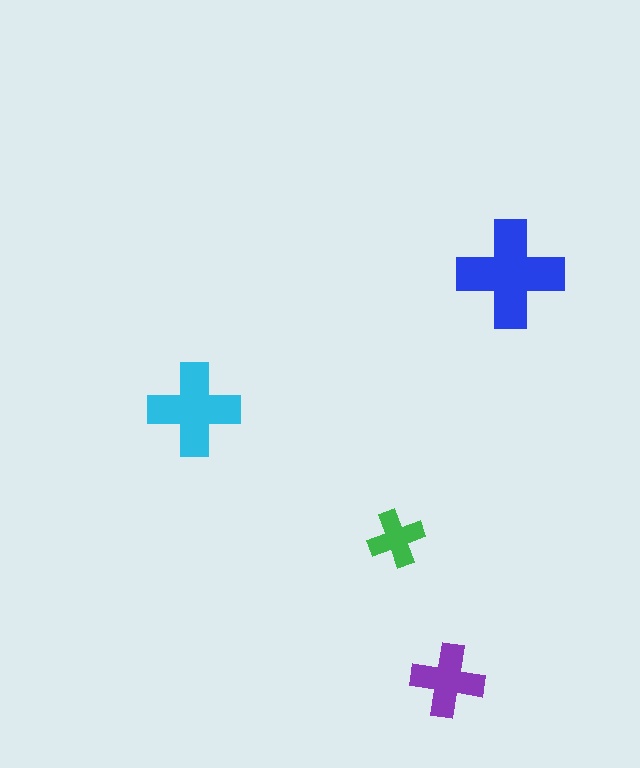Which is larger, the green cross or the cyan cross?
The cyan one.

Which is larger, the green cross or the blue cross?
The blue one.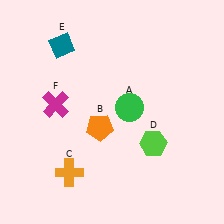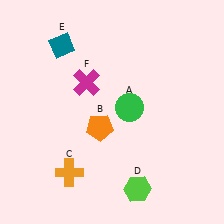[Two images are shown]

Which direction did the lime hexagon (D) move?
The lime hexagon (D) moved down.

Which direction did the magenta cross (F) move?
The magenta cross (F) moved right.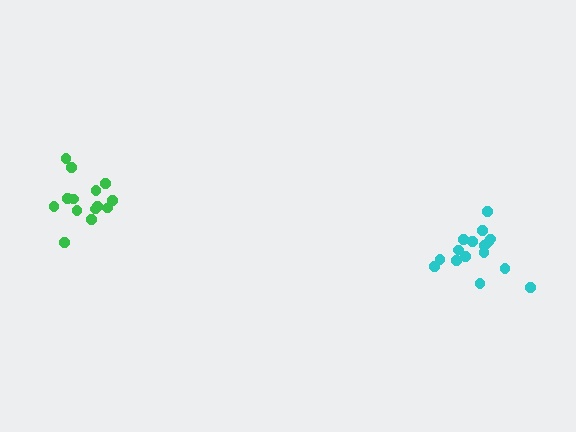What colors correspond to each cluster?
The clusters are colored: green, cyan.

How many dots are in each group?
Group 1: 14 dots, Group 2: 16 dots (30 total).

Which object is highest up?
The green cluster is topmost.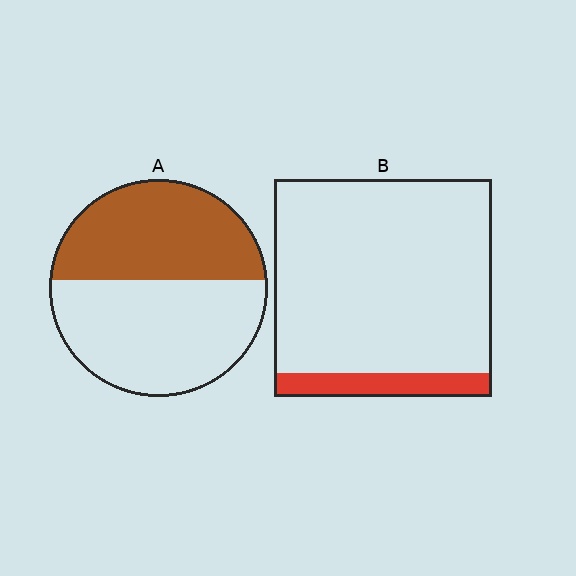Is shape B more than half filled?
No.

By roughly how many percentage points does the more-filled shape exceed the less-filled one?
By roughly 35 percentage points (A over B).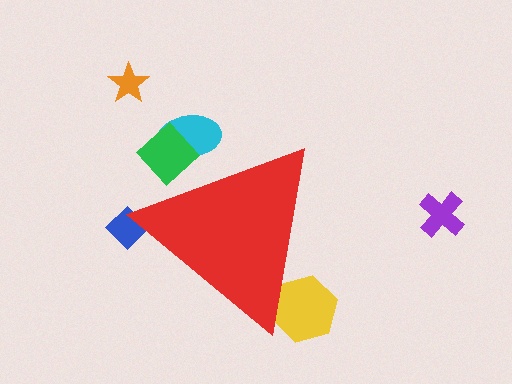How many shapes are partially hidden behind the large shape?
4 shapes are partially hidden.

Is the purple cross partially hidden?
No, the purple cross is fully visible.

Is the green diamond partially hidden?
Yes, the green diamond is partially hidden behind the red triangle.